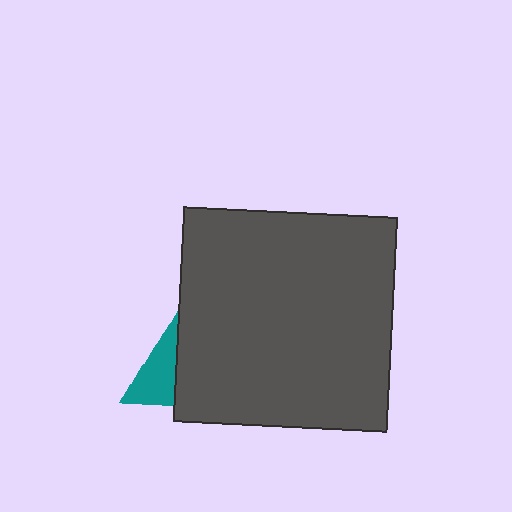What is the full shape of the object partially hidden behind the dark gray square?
The partially hidden object is a teal triangle.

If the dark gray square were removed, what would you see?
You would see the complete teal triangle.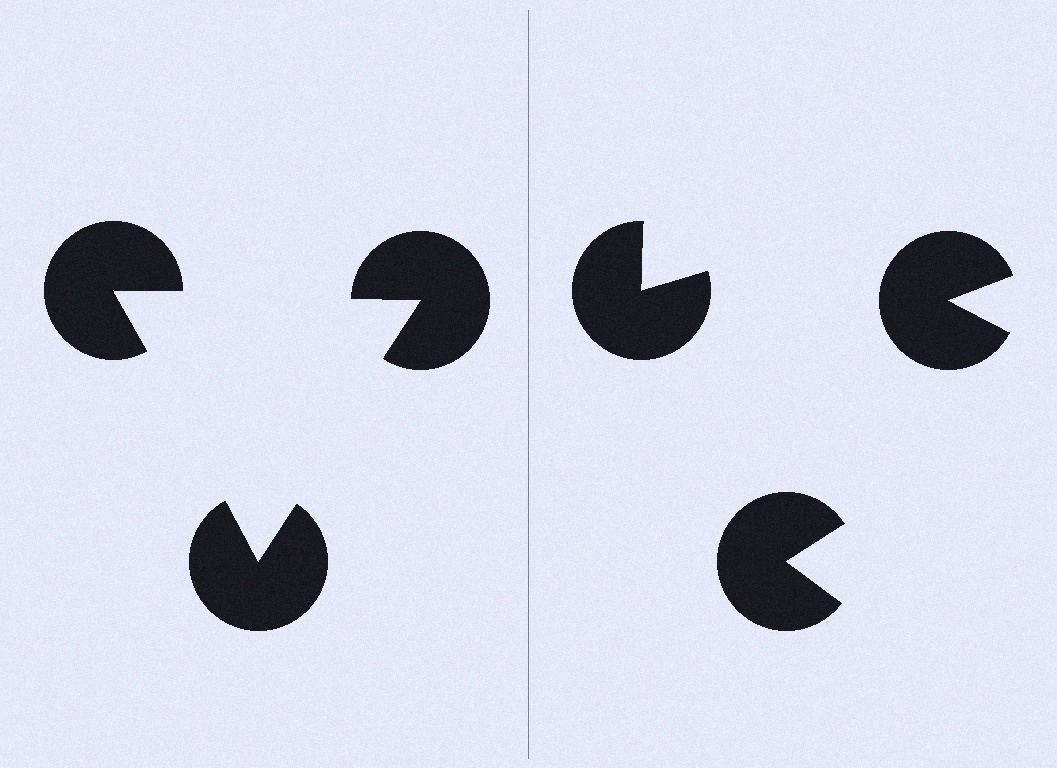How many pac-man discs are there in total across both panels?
6 — 3 on each side.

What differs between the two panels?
The pac-man discs are positioned identically on both sides; only the wedge orientations differ. On the left they align to a triangle; on the right they are misaligned.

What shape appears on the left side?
An illusory triangle.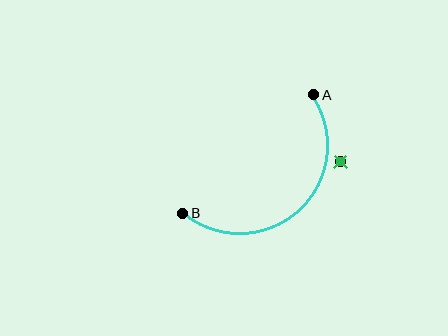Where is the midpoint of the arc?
The arc midpoint is the point on the curve farthest from the straight line joining A and B. It sits below and to the right of that line.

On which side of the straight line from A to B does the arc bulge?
The arc bulges below and to the right of the straight line connecting A and B.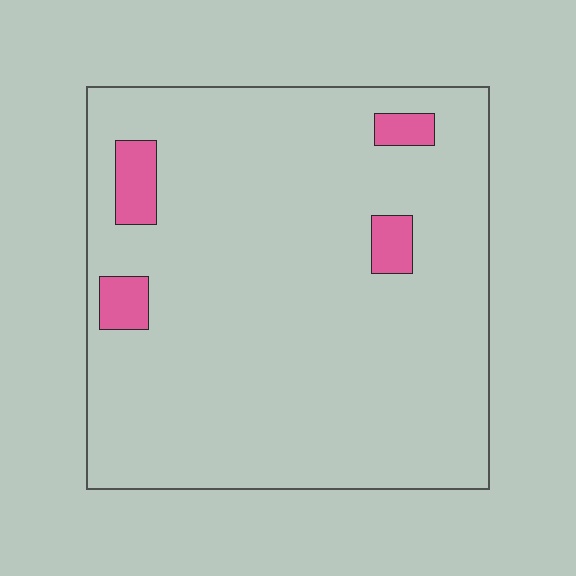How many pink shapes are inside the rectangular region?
4.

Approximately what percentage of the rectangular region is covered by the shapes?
Approximately 5%.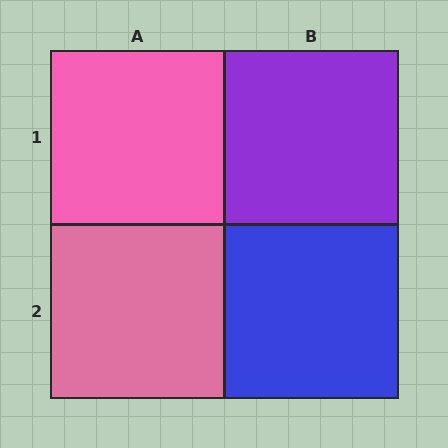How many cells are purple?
1 cell is purple.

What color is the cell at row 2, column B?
Blue.